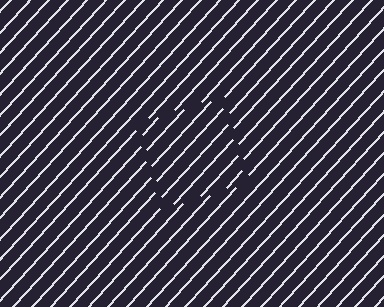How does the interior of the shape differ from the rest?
The interior of the shape contains the same grating, shifted by half a period — the contour is defined by the phase discontinuity where line-ends from the inner and outer gratings abut.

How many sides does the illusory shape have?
4 sides — the line-ends trace a square.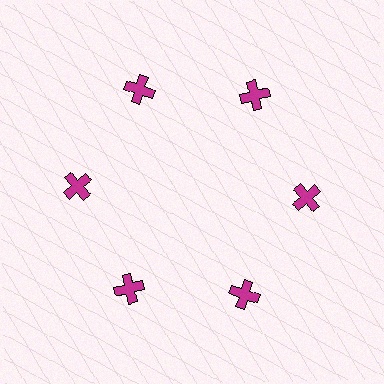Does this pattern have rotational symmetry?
Yes, this pattern has 6-fold rotational symmetry. It looks the same after rotating 60 degrees around the center.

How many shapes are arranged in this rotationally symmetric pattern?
There are 6 shapes, arranged in 6 groups of 1.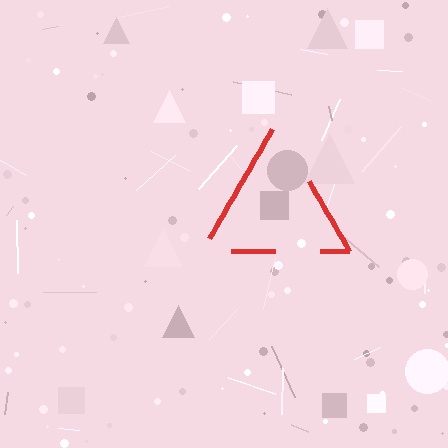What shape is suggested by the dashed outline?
The dashed outline suggests a triangle.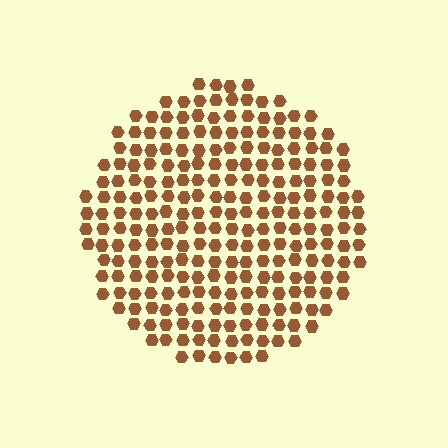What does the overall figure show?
The overall figure shows a circle.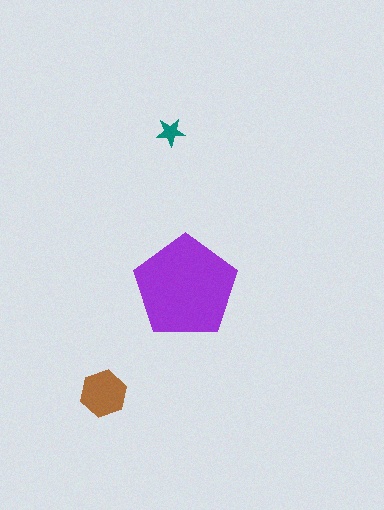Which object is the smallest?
The teal star.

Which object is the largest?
The purple pentagon.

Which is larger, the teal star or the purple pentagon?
The purple pentagon.